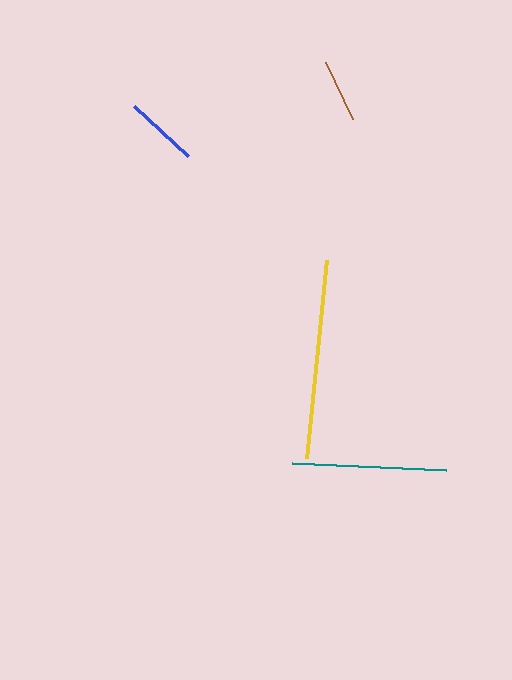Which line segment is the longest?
The yellow line is the longest at approximately 199 pixels.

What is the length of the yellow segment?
The yellow segment is approximately 199 pixels long.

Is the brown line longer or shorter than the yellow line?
The yellow line is longer than the brown line.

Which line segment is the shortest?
The brown line is the shortest at approximately 63 pixels.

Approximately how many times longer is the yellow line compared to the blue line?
The yellow line is approximately 2.7 times the length of the blue line.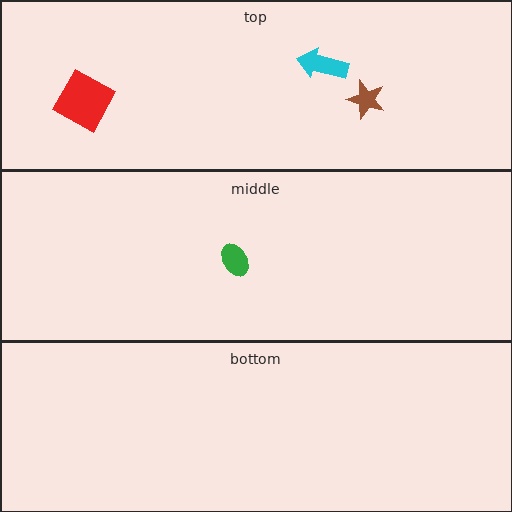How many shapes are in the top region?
3.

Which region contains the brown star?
The top region.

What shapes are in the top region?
The cyan arrow, the red square, the brown star.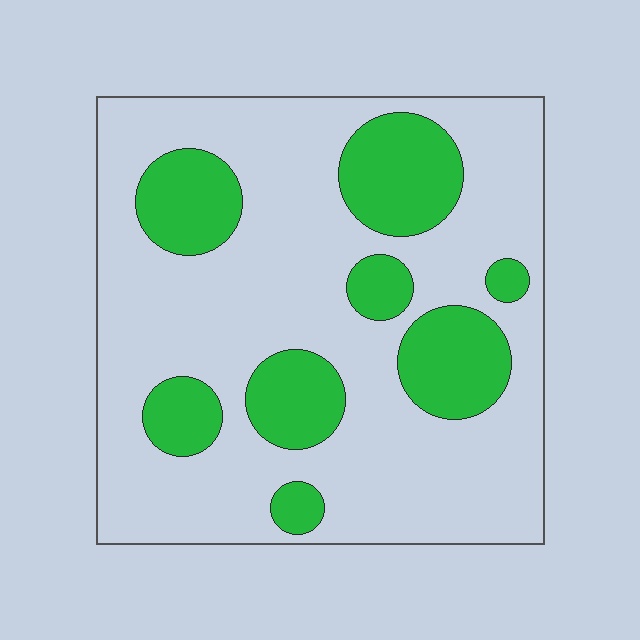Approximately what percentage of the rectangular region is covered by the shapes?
Approximately 25%.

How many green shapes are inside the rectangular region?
8.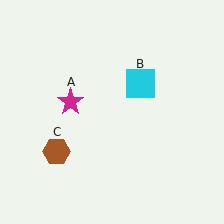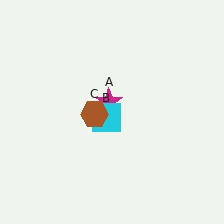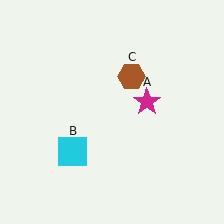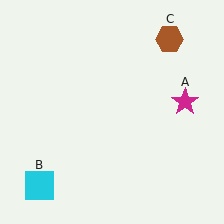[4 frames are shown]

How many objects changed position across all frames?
3 objects changed position: magenta star (object A), cyan square (object B), brown hexagon (object C).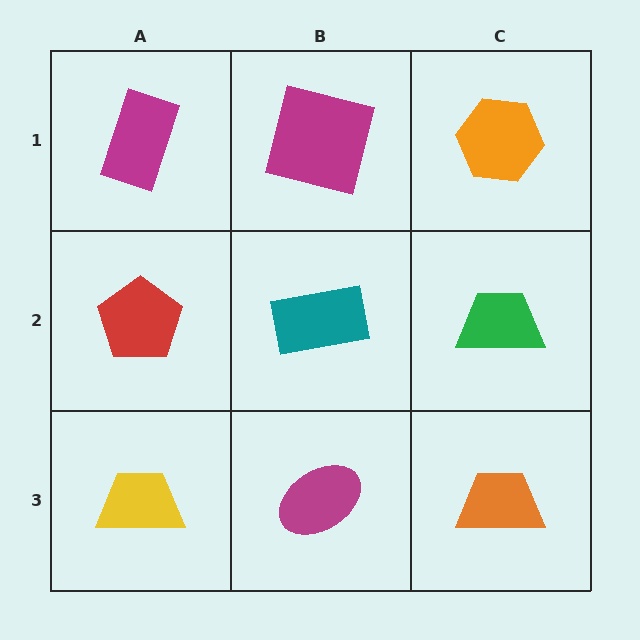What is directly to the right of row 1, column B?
An orange hexagon.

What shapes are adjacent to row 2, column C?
An orange hexagon (row 1, column C), an orange trapezoid (row 3, column C), a teal rectangle (row 2, column B).